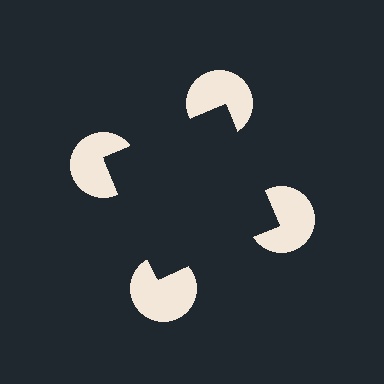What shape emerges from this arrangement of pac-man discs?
An illusory square — its edges are inferred from the aligned wedge cuts in the pac-man discs, not physically drawn.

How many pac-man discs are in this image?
There are 4 — one at each vertex of the illusory square.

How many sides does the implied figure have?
4 sides.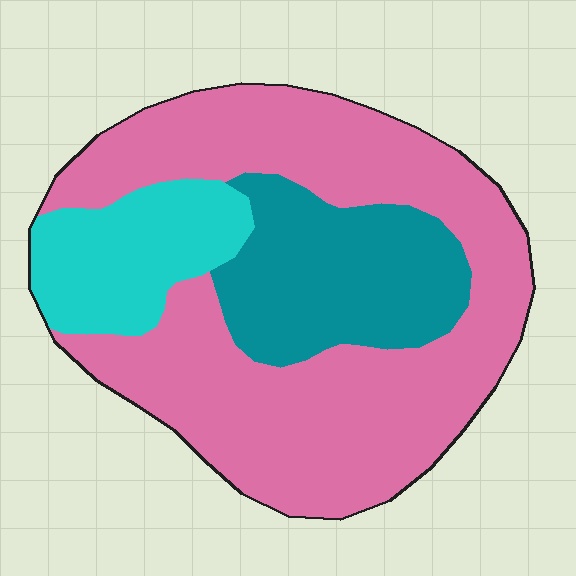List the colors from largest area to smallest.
From largest to smallest: pink, teal, cyan.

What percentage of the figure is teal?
Teal covers about 20% of the figure.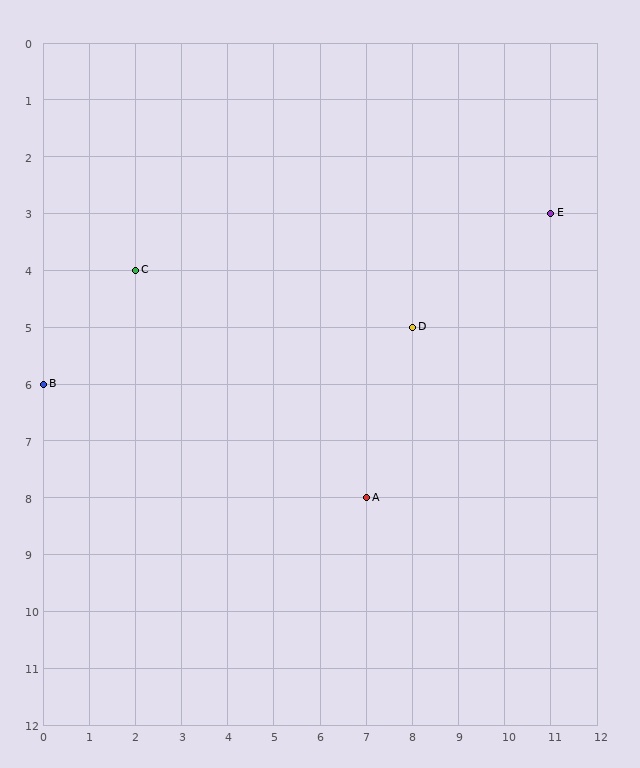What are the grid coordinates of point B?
Point B is at grid coordinates (0, 6).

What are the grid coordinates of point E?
Point E is at grid coordinates (11, 3).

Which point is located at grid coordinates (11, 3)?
Point E is at (11, 3).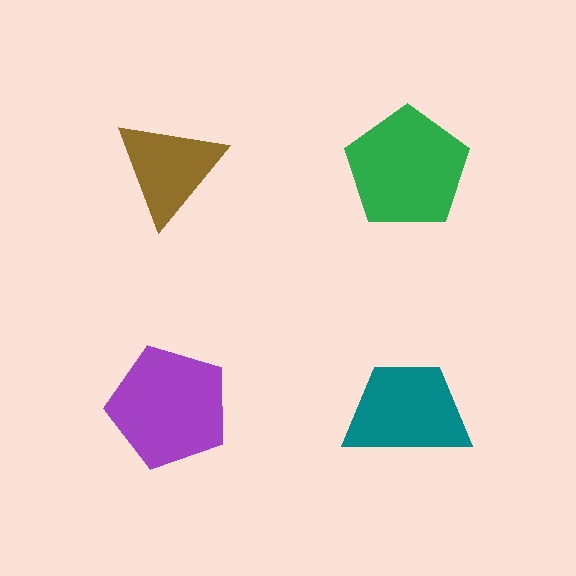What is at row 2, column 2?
A teal trapezoid.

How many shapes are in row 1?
2 shapes.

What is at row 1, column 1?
A brown triangle.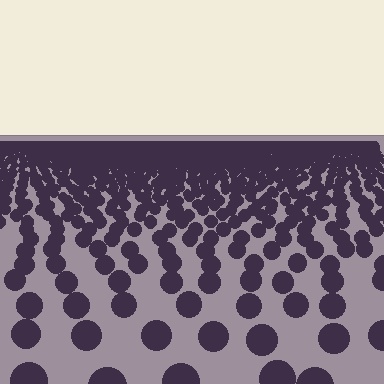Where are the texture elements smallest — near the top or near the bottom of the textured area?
Near the top.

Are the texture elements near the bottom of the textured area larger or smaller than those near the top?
Larger. Near the bottom, elements are closer to the viewer and appear at a bigger on-screen size.